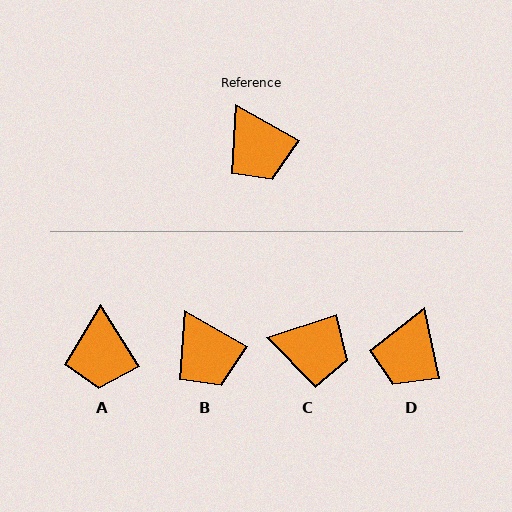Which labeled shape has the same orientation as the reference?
B.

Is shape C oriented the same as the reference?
No, it is off by about 47 degrees.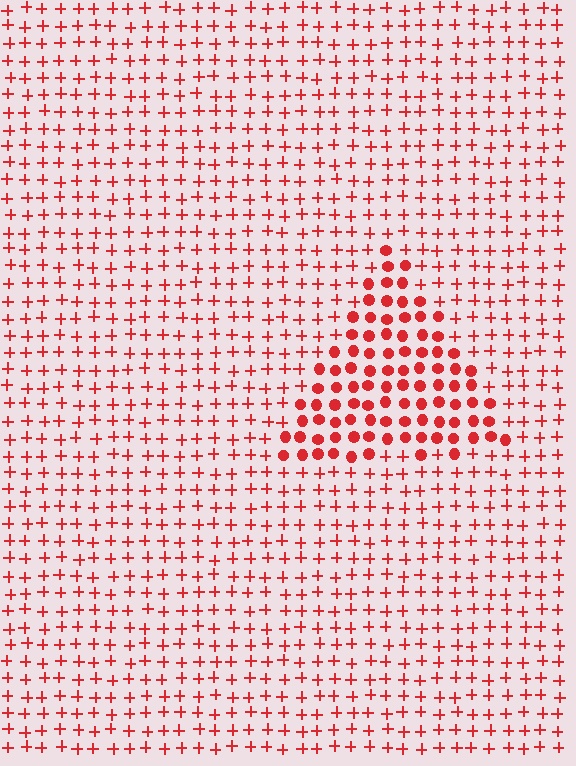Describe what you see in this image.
The image is filled with small red elements arranged in a uniform grid. A triangle-shaped region contains circles, while the surrounding area contains plus signs. The boundary is defined purely by the change in element shape.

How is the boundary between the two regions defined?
The boundary is defined by a change in element shape: circles inside vs. plus signs outside. All elements share the same color and spacing.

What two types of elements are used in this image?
The image uses circles inside the triangle region and plus signs outside it.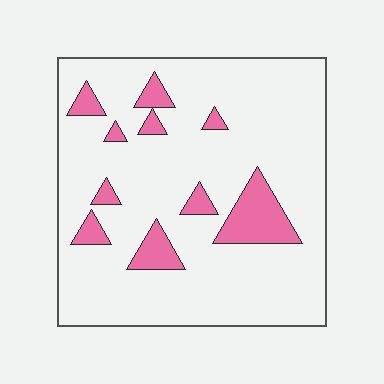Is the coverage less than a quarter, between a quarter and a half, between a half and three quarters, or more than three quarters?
Less than a quarter.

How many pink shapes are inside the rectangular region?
10.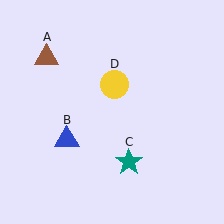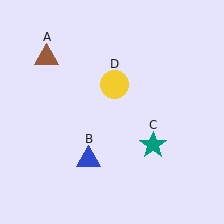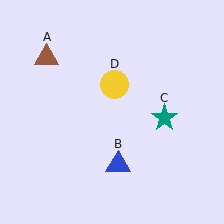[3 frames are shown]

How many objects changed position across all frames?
2 objects changed position: blue triangle (object B), teal star (object C).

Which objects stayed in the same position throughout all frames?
Brown triangle (object A) and yellow circle (object D) remained stationary.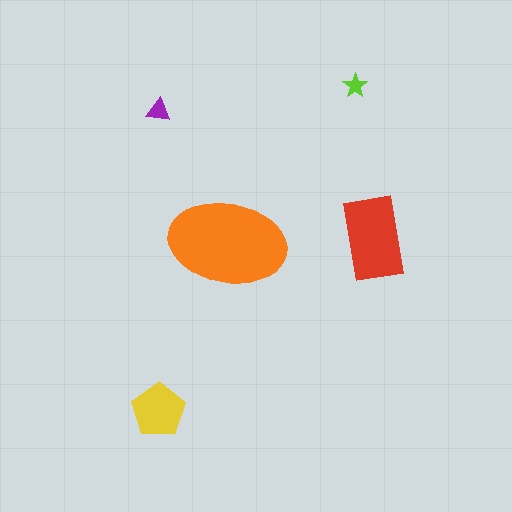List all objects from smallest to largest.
The lime star, the purple triangle, the yellow pentagon, the red rectangle, the orange ellipse.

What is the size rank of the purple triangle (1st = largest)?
4th.